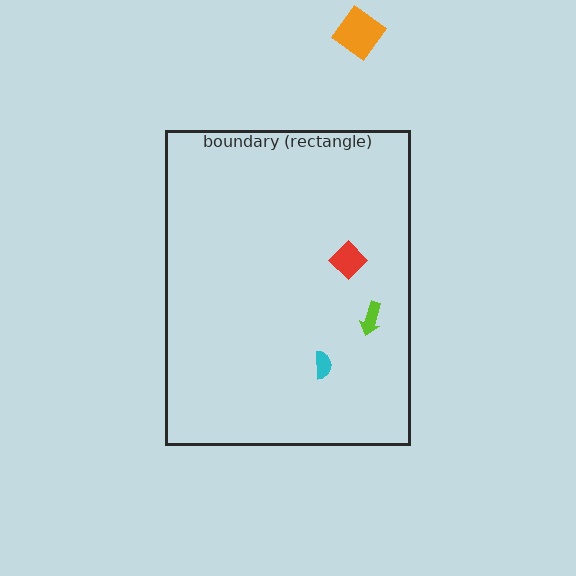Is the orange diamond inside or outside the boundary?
Outside.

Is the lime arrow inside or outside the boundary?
Inside.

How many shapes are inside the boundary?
3 inside, 1 outside.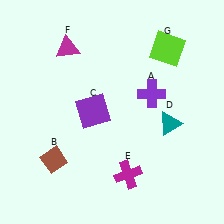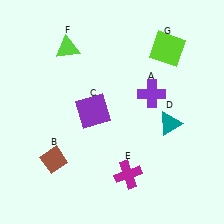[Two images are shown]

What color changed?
The triangle (F) changed from magenta in Image 1 to lime in Image 2.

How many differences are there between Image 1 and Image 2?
There is 1 difference between the two images.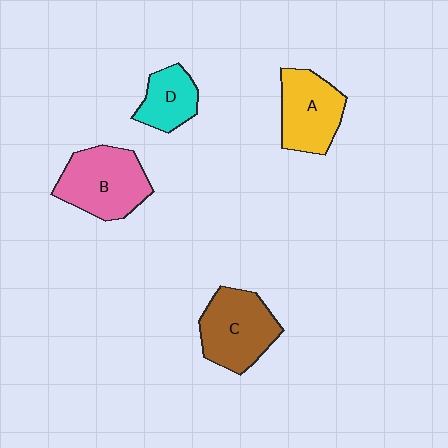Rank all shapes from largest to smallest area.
From largest to smallest: B (pink), C (brown), A (yellow), D (cyan).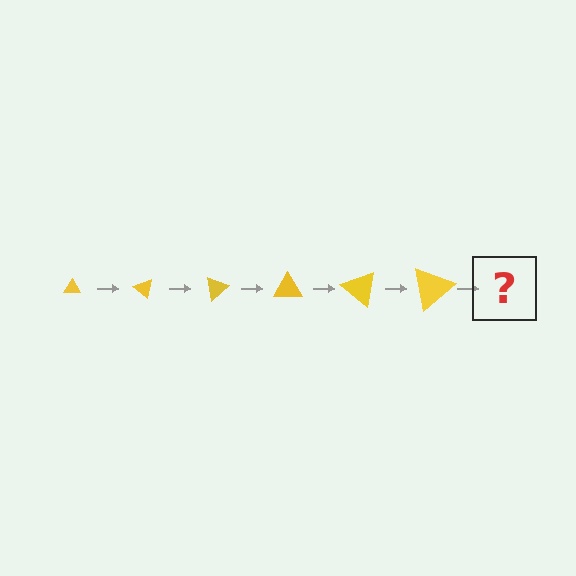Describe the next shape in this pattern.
It should be a triangle, larger than the previous one and rotated 240 degrees from the start.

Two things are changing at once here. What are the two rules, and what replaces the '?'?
The two rules are that the triangle grows larger each step and it rotates 40 degrees each step. The '?' should be a triangle, larger than the previous one and rotated 240 degrees from the start.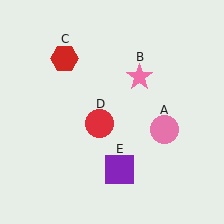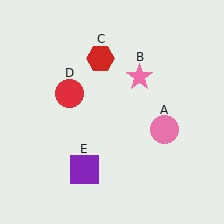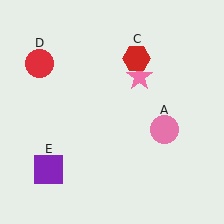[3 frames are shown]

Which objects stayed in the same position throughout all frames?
Pink circle (object A) and pink star (object B) remained stationary.